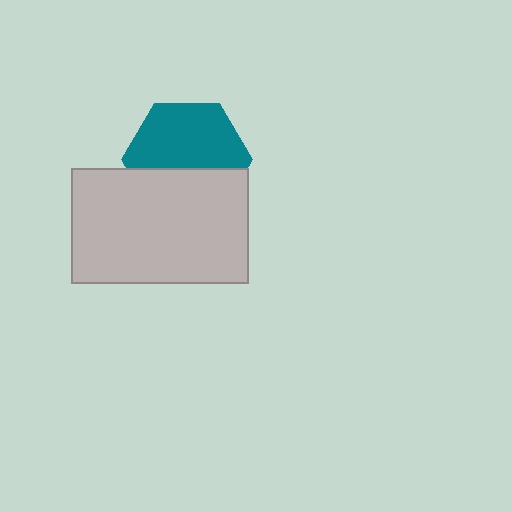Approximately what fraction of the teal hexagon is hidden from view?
Roughly 42% of the teal hexagon is hidden behind the light gray rectangle.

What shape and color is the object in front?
The object in front is a light gray rectangle.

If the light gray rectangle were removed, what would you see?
You would see the complete teal hexagon.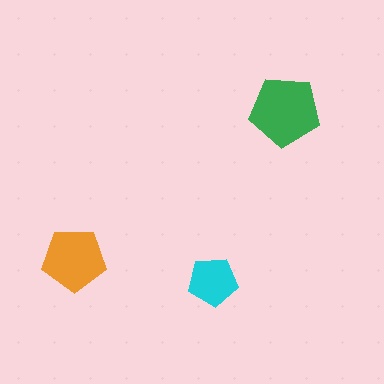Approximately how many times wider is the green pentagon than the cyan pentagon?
About 1.5 times wider.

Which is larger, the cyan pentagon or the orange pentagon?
The orange one.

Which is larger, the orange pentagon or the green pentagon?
The green one.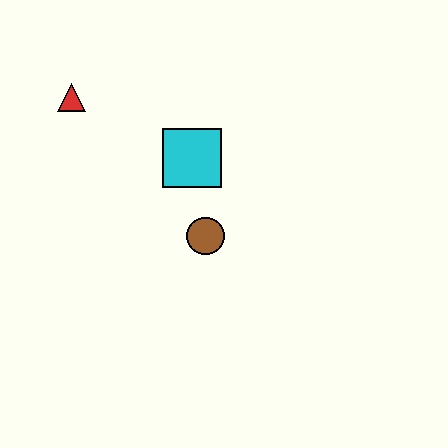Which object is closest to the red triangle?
The cyan square is closest to the red triangle.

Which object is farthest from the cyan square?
The red triangle is farthest from the cyan square.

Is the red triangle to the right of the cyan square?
No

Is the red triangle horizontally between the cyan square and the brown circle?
No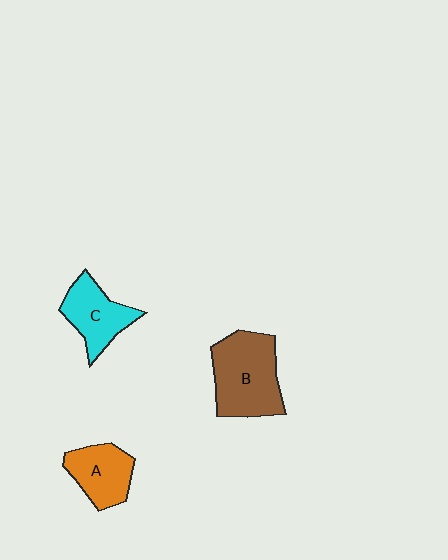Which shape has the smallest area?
Shape A (orange).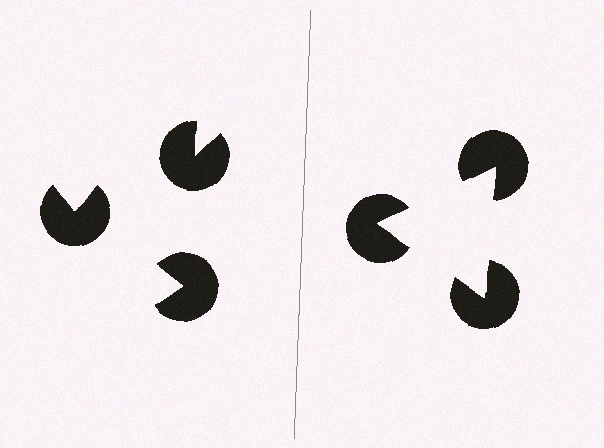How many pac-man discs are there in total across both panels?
6 — 3 on each side.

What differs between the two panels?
The pac-man discs are positioned identically on both sides; only the wedge orientations differ. On the right they align to a triangle; on the left they are misaligned.